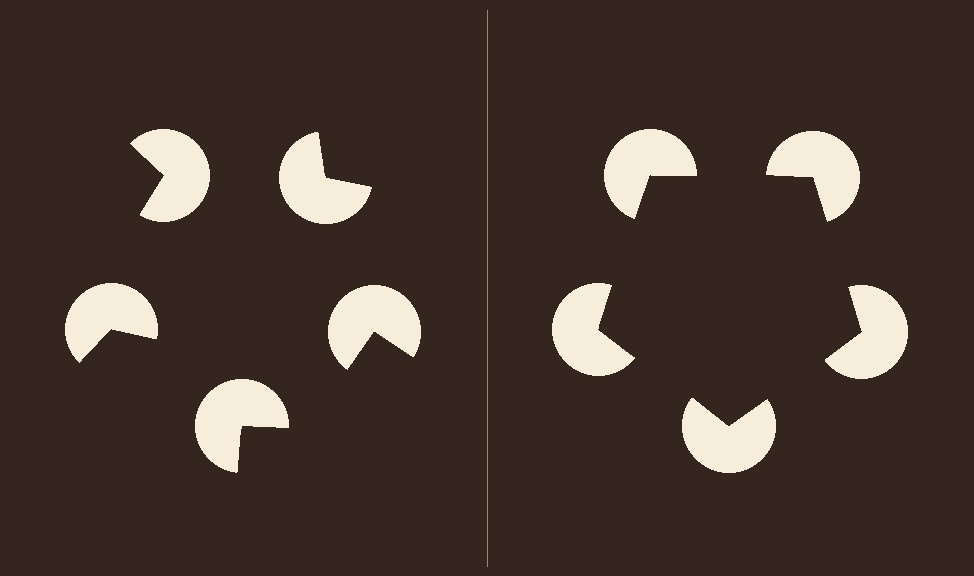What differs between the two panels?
The pac-man discs are positioned identically on both sides; only the wedge orientations differ. On the right they align to a pentagon; on the left they are misaligned.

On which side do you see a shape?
An illusory pentagon appears on the right side. On the left side the wedge cuts are rotated, so no coherent shape forms.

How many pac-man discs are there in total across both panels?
10 — 5 on each side.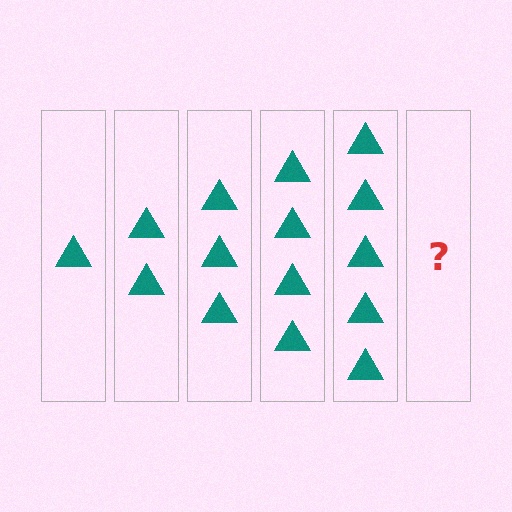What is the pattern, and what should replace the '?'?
The pattern is that each step adds one more triangle. The '?' should be 6 triangles.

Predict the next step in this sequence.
The next step is 6 triangles.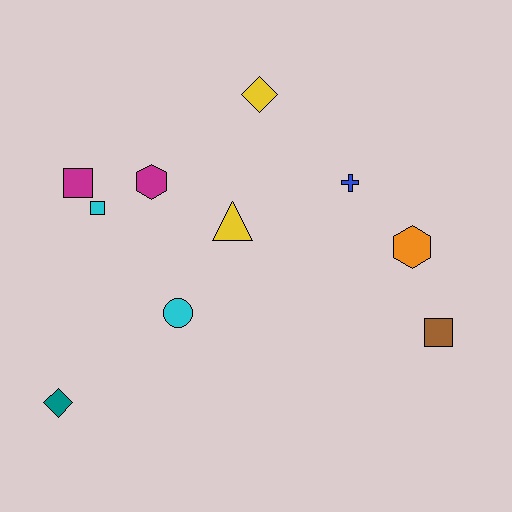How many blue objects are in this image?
There is 1 blue object.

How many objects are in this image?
There are 10 objects.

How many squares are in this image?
There are 3 squares.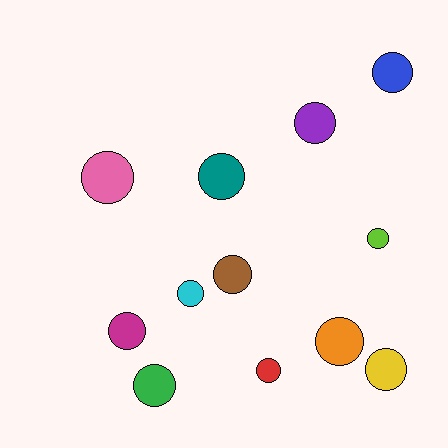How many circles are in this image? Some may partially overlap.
There are 12 circles.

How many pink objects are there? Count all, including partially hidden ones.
There is 1 pink object.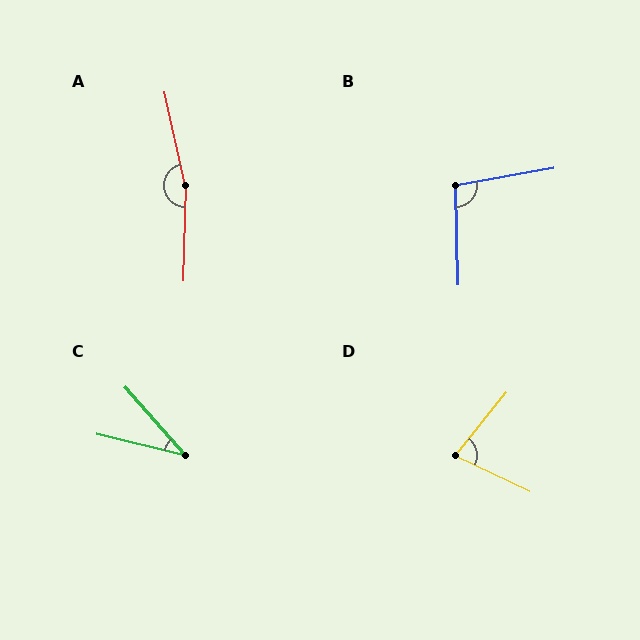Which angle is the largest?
A, at approximately 166 degrees.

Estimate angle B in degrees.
Approximately 98 degrees.